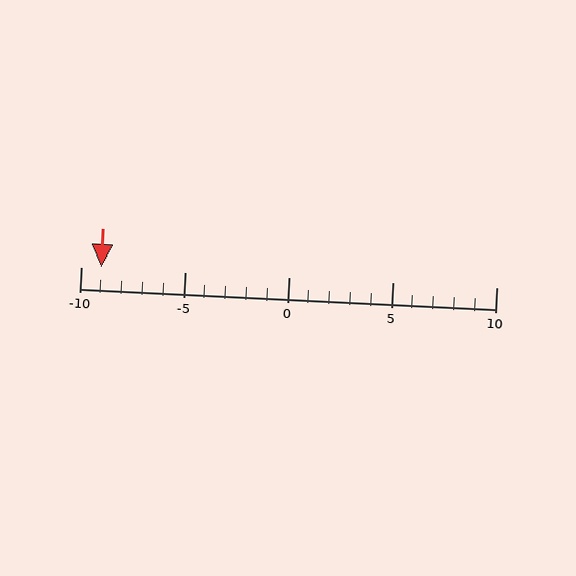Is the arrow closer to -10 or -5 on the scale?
The arrow is closer to -10.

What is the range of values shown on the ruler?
The ruler shows values from -10 to 10.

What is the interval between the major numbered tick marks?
The major tick marks are spaced 5 units apart.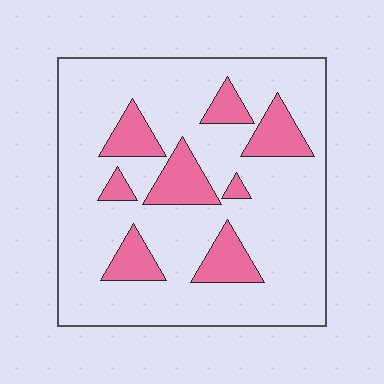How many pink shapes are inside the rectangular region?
8.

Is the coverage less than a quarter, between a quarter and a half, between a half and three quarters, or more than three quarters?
Less than a quarter.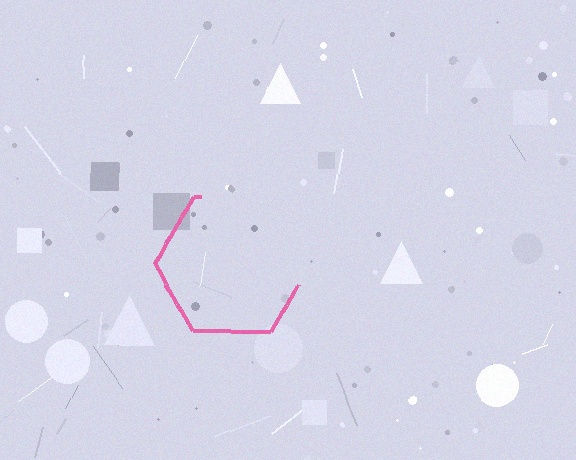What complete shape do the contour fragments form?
The contour fragments form a hexagon.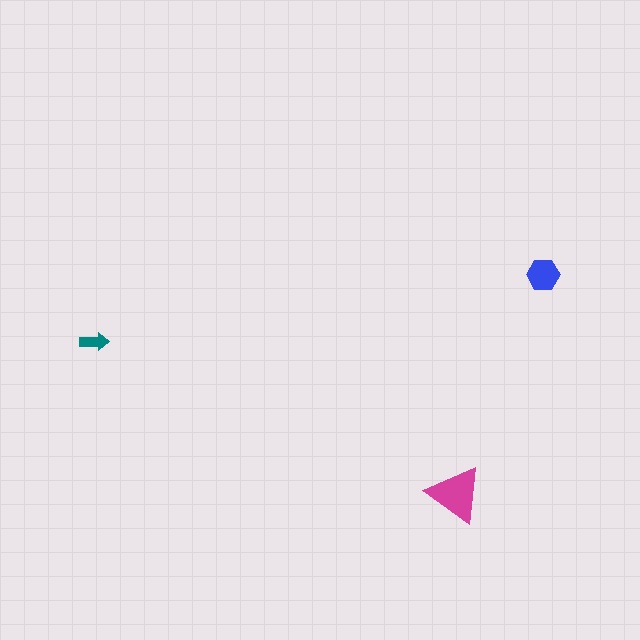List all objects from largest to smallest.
The magenta triangle, the blue hexagon, the teal arrow.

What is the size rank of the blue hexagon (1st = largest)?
2nd.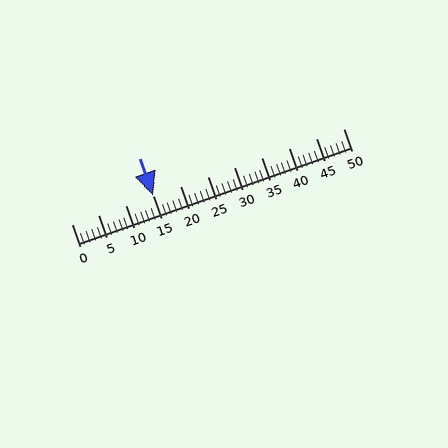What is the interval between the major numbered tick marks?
The major tick marks are spaced 5 units apart.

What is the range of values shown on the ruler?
The ruler shows values from 0 to 50.